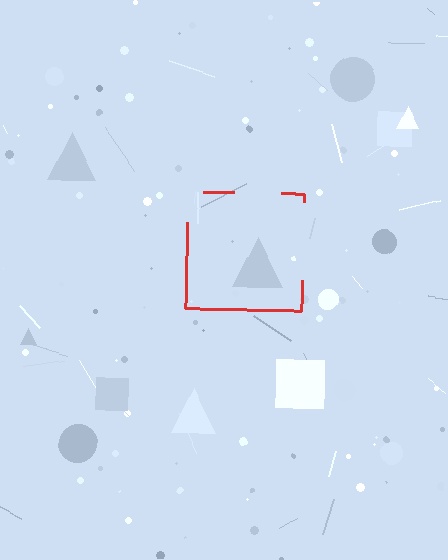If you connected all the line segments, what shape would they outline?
They would outline a square.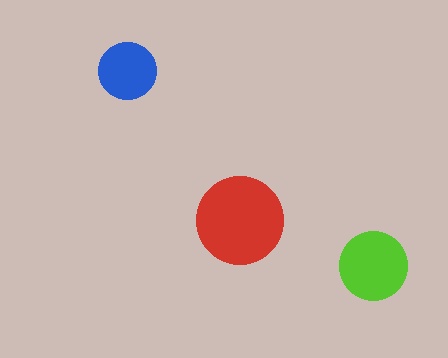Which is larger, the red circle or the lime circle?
The red one.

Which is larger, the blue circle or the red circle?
The red one.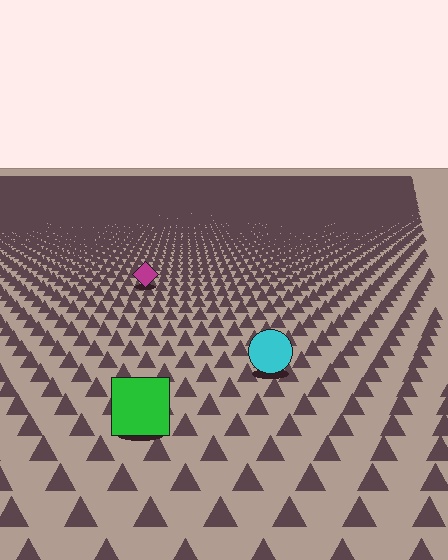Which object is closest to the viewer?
The green square is closest. The texture marks near it are larger and more spread out.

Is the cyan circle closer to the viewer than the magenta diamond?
Yes. The cyan circle is closer — you can tell from the texture gradient: the ground texture is coarser near it.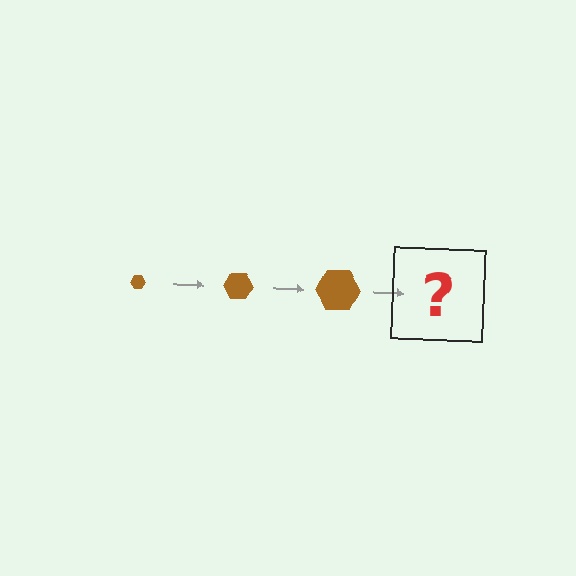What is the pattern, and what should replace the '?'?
The pattern is that the hexagon gets progressively larger each step. The '?' should be a brown hexagon, larger than the previous one.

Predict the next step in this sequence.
The next step is a brown hexagon, larger than the previous one.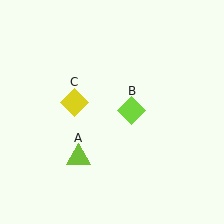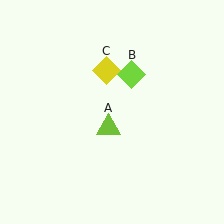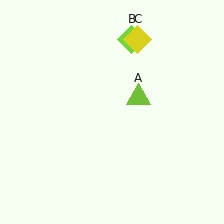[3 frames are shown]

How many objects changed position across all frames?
3 objects changed position: lime triangle (object A), lime diamond (object B), yellow diamond (object C).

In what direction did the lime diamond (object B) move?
The lime diamond (object B) moved up.